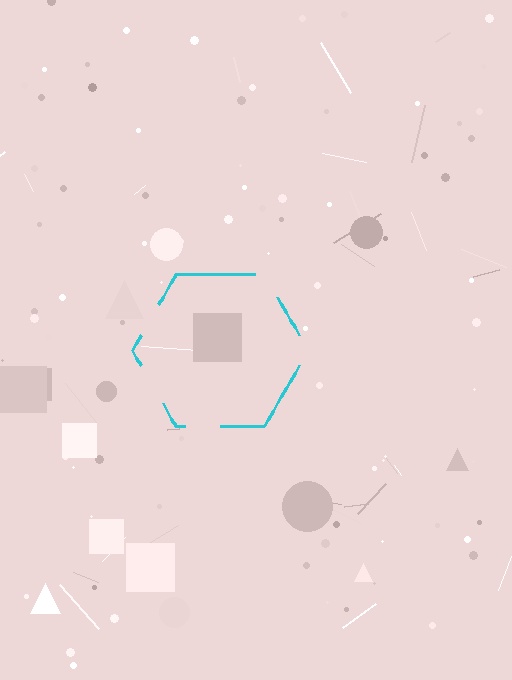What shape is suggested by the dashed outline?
The dashed outline suggests a hexagon.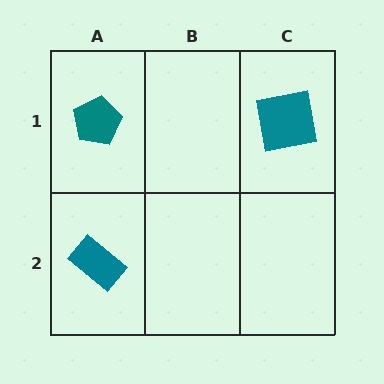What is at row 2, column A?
A teal rectangle.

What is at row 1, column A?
A teal pentagon.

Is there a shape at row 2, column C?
No, that cell is empty.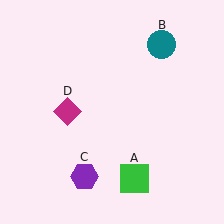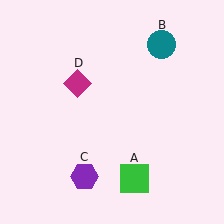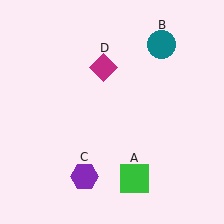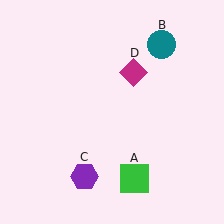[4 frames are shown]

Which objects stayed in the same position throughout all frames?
Green square (object A) and teal circle (object B) and purple hexagon (object C) remained stationary.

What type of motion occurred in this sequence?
The magenta diamond (object D) rotated clockwise around the center of the scene.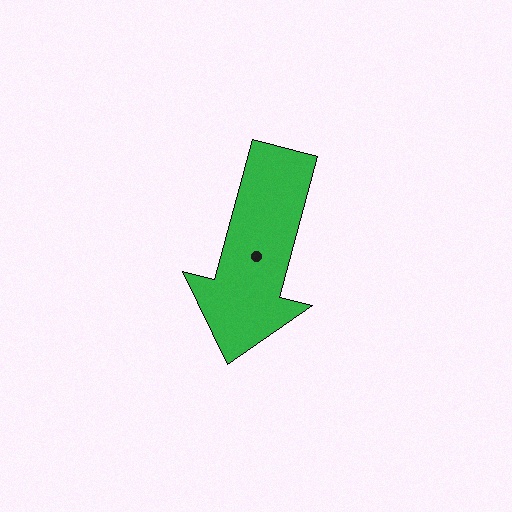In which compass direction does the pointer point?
South.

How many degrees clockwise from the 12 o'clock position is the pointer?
Approximately 195 degrees.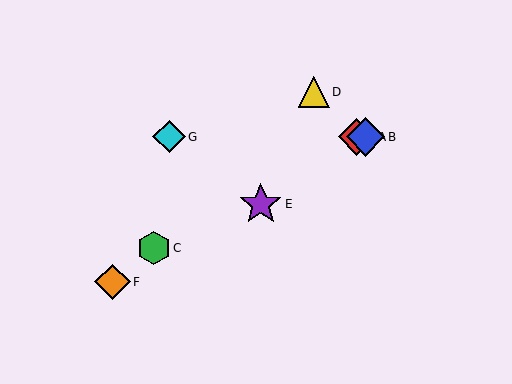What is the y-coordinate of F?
Object F is at y≈282.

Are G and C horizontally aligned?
No, G is at y≈137 and C is at y≈248.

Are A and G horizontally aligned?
Yes, both are at y≈137.